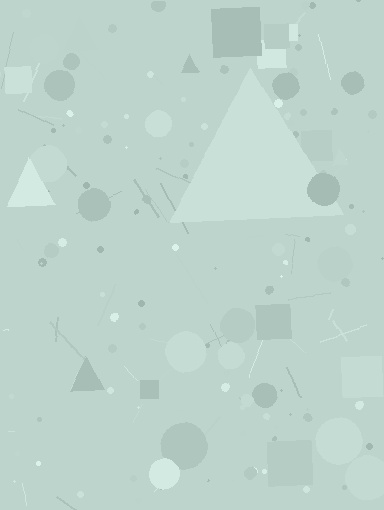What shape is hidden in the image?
A triangle is hidden in the image.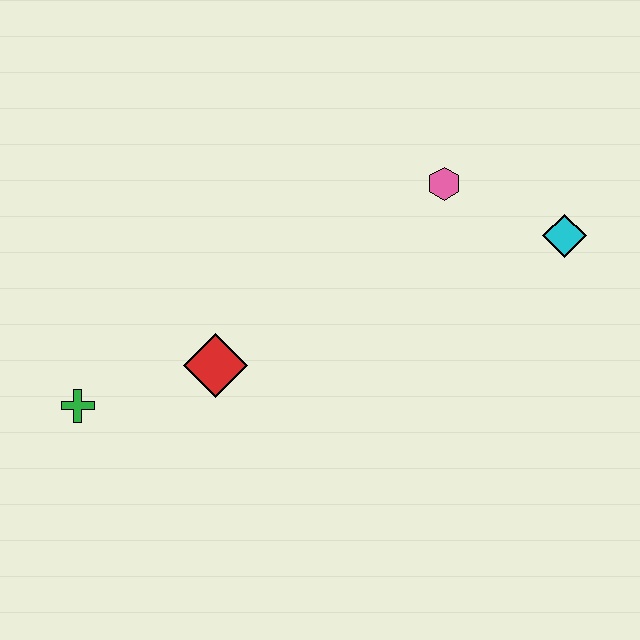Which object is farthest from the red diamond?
The cyan diamond is farthest from the red diamond.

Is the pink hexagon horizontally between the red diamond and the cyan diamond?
Yes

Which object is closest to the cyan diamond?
The pink hexagon is closest to the cyan diamond.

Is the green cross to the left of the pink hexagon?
Yes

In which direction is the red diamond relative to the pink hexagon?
The red diamond is to the left of the pink hexagon.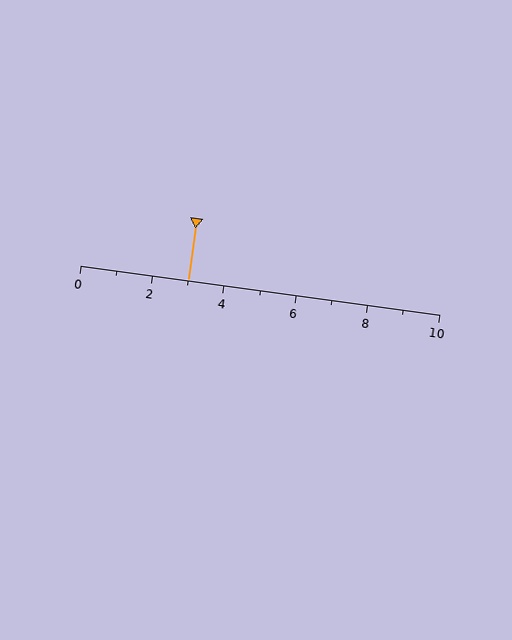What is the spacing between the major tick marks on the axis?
The major ticks are spaced 2 apart.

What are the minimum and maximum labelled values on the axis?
The axis runs from 0 to 10.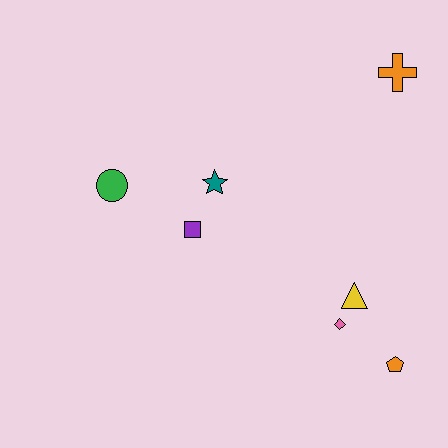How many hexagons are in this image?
There are no hexagons.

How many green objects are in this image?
There is 1 green object.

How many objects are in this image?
There are 7 objects.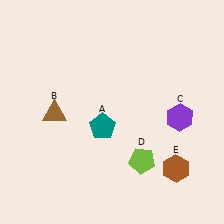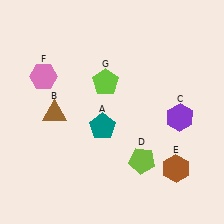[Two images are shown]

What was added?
A pink hexagon (F), a lime pentagon (G) were added in Image 2.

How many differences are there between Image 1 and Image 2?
There are 2 differences between the two images.